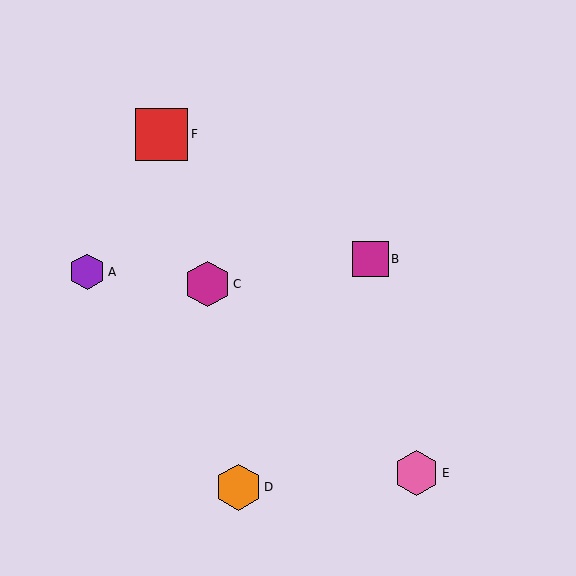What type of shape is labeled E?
Shape E is a pink hexagon.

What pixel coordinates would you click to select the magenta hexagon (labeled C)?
Click at (207, 284) to select the magenta hexagon C.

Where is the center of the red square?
The center of the red square is at (162, 134).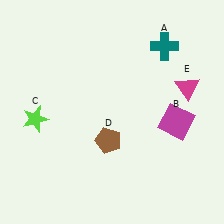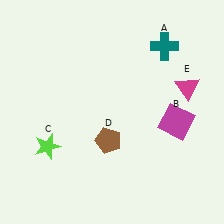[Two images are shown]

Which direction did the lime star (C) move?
The lime star (C) moved down.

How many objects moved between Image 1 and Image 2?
1 object moved between the two images.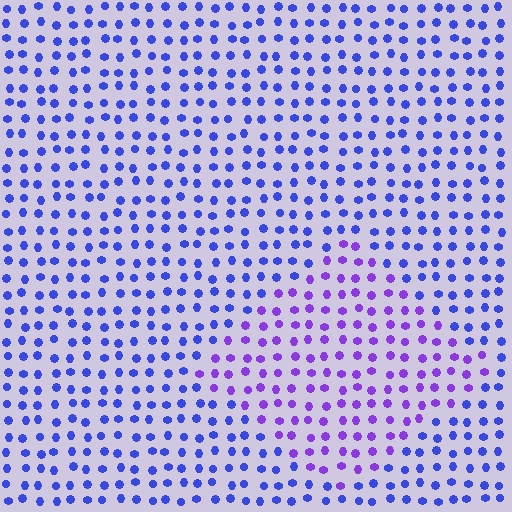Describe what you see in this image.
The image is filled with small blue elements in a uniform arrangement. A diamond-shaped region is visible where the elements are tinted to a slightly different hue, forming a subtle color boundary.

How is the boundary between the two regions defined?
The boundary is defined purely by a slight shift in hue (about 35 degrees). Spacing, size, and orientation are identical on both sides.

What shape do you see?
I see a diamond.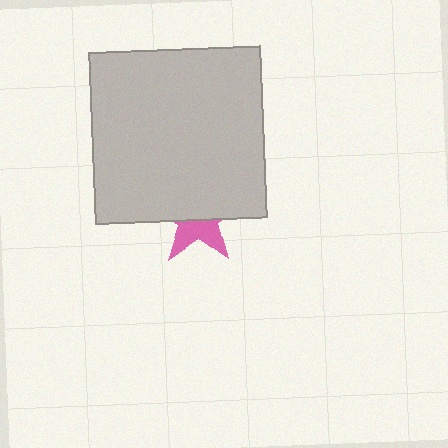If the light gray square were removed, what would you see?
You would see the complete pink star.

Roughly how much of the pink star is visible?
A small part of it is visible (roughly 42%).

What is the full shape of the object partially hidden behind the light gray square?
The partially hidden object is a pink star.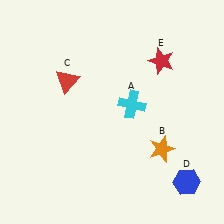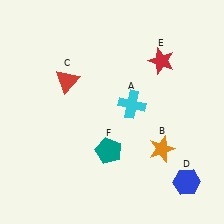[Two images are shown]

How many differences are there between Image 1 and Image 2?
There is 1 difference between the two images.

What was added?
A teal pentagon (F) was added in Image 2.